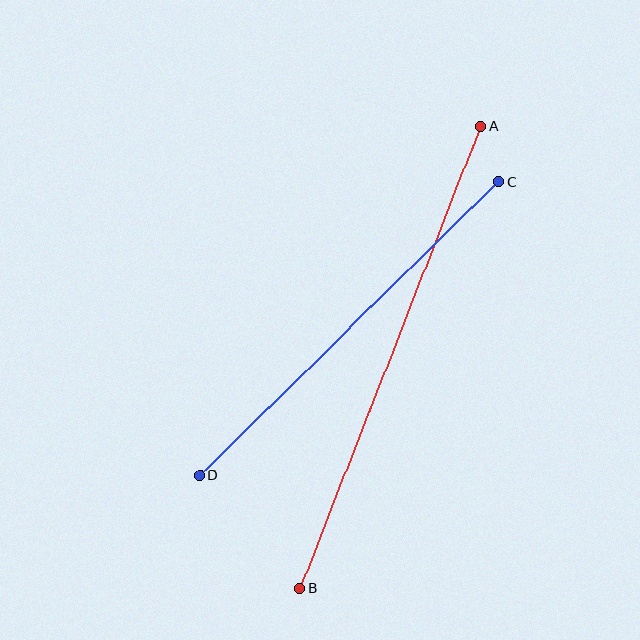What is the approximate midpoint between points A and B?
The midpoint is at approximately (390, 357) pixels.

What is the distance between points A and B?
The distance is approximately 496 pixels.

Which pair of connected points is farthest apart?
Points A and B are farthest apart.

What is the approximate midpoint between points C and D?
The midpoint is at approximately (349, 328) pixels.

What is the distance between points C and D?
The distance is approximately 419 pixels.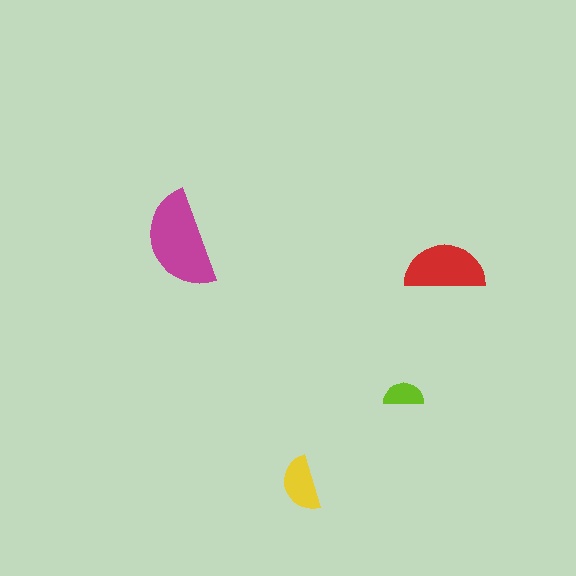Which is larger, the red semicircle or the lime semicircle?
The red one.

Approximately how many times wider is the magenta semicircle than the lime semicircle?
About 2.5 times wider.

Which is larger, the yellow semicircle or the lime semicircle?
The yellow one.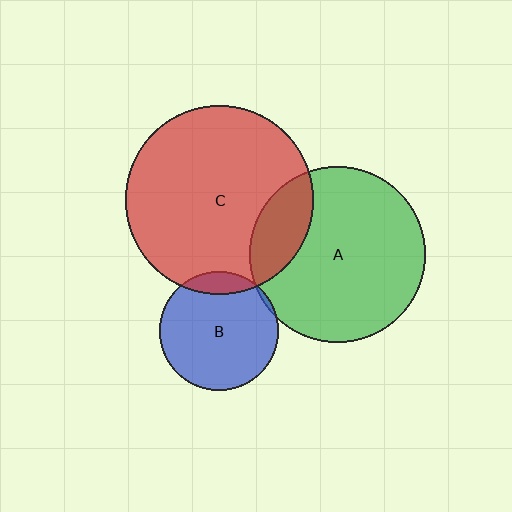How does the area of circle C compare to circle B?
Approximately 2.5 times.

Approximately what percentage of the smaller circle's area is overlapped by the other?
Approximately 5%.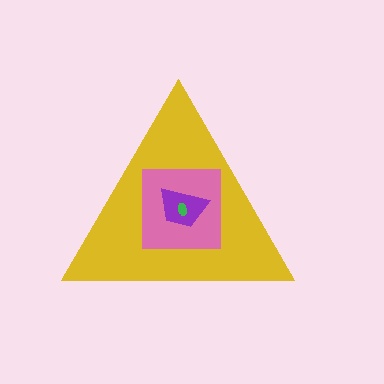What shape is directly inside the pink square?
The purple trapezoid.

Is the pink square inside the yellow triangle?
Yes.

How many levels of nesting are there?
4.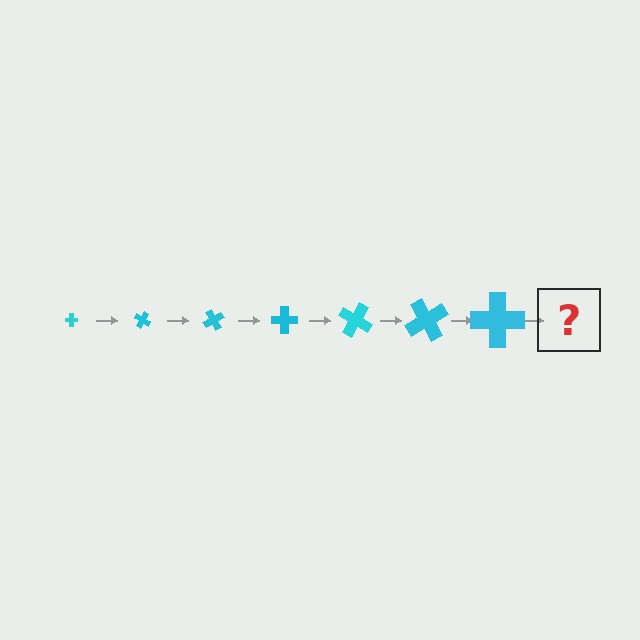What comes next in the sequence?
The next element should be a cross, larger than the previous one and rotated 210 degrees from the start.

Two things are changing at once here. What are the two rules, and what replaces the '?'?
The two rules are that the cross grows larger each step and it rotates 30 degrees each step. The '?' should be a cross, larger than the previous one and rotated 210 degrees from the start.